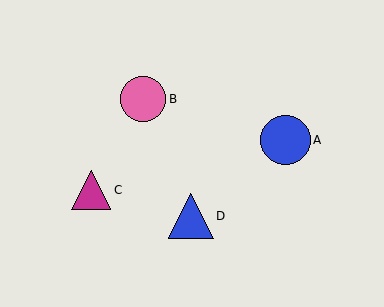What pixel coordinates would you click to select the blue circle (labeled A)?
Click at (286, 140) to select the blue circle A.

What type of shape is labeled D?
Shape D is a blue triangle.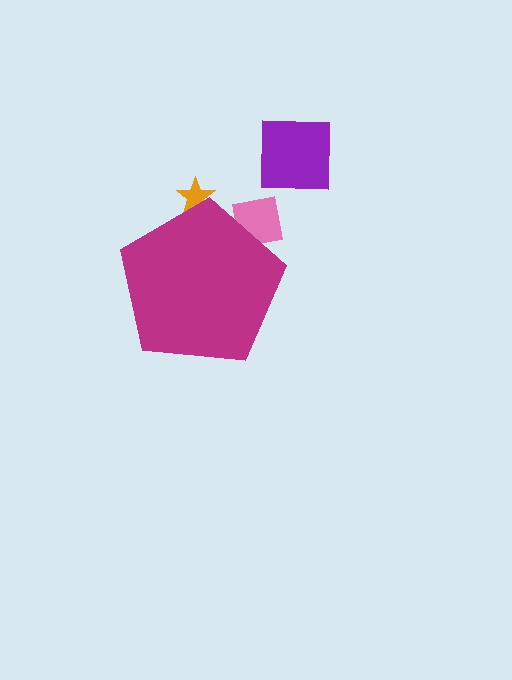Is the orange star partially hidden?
Yes, the orange star is partially hidden behind the magenta pentagon.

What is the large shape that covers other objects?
A magenta pentagon.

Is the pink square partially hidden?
Yes, the pink square is partially hidden behind the magenta pentagon.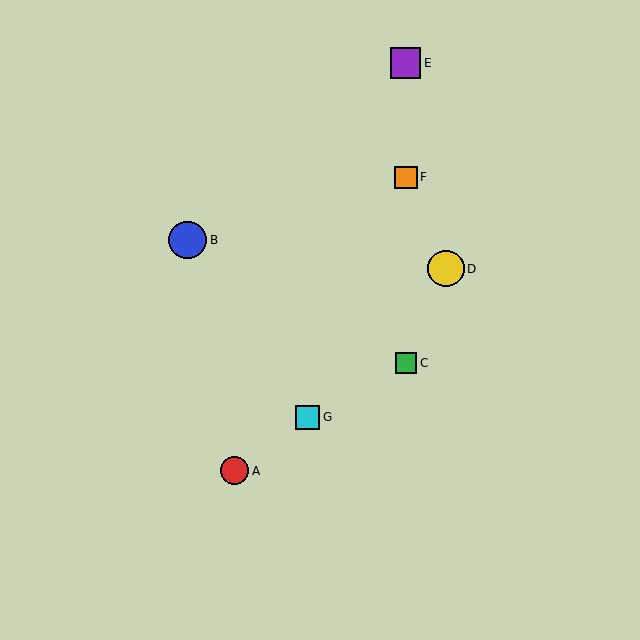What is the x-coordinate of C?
Object C is at x≈406.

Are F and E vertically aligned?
Yes, both are at x≈406.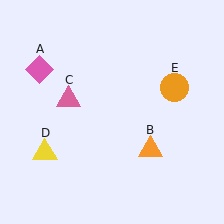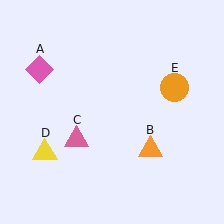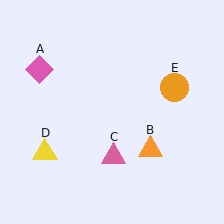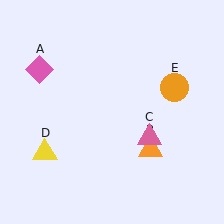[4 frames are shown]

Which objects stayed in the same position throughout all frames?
Pink diamond (object A) and orange triangle (object B) and yellow triangle (object D) and orange circle (object E) remained stationary.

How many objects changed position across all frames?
1 object changed position: pink triangle (object C).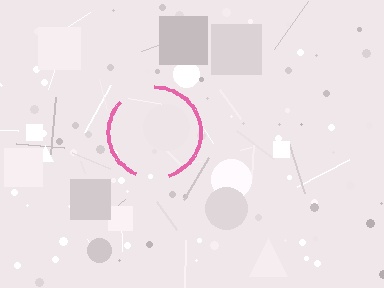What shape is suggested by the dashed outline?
The dashed outline suggests a circle.